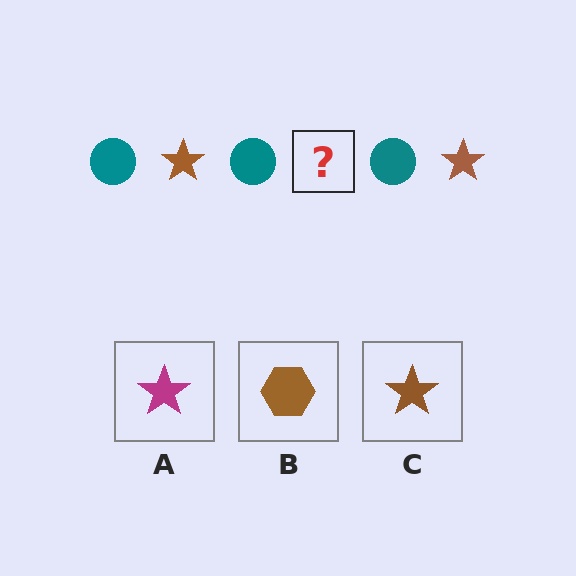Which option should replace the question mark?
Option C.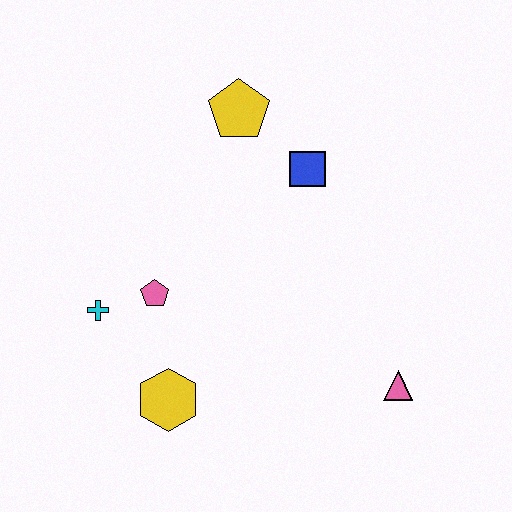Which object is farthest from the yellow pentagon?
The pink triangle is farthest from the yellow pentagon.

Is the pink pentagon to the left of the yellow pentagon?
Yes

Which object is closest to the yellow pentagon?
The blue square is closest to the yellow pentagon.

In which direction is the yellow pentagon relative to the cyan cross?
The yellow pentagon is above the cyan cross.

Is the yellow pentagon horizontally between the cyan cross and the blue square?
Yes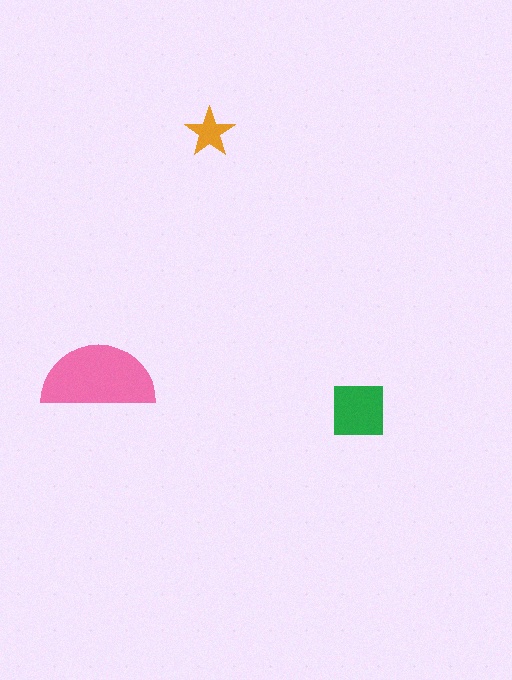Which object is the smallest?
The orange star.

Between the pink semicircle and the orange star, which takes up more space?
The pink semicircle.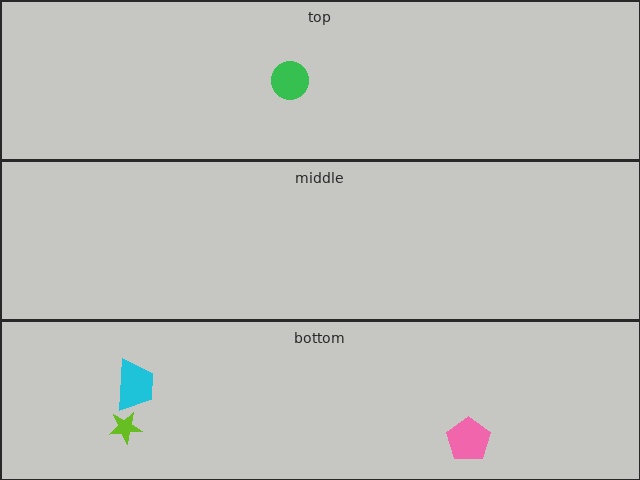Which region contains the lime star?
The bottom region.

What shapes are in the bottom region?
The cyan trapezoid, the lime star, the pink pentagon.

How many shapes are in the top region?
1.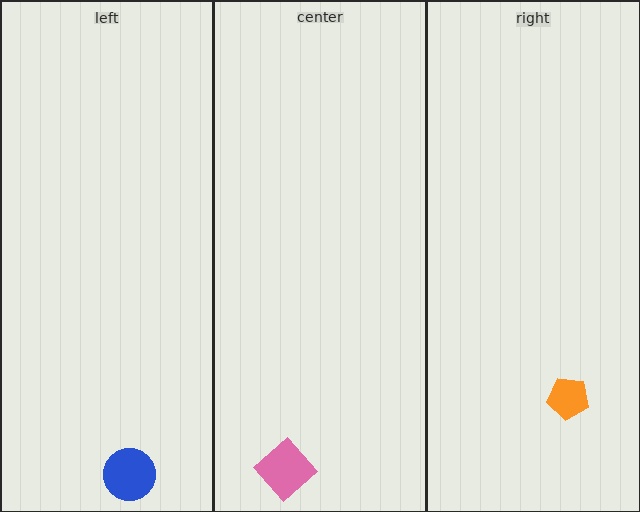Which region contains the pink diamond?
The center region.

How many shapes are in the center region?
1.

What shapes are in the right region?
The orange pentagon.